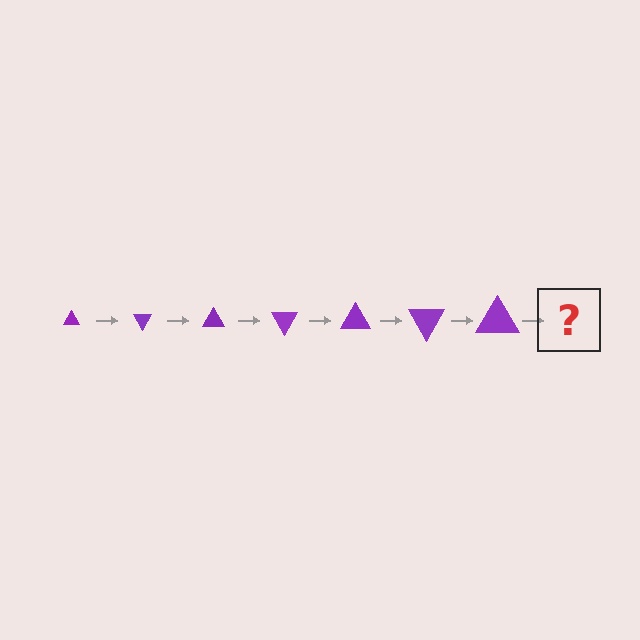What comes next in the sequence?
The next element should be a triangle, larger than the previous one and rotated 420 degrees from the start.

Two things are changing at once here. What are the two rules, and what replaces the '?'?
The two rules are that the triangle grows larger each step and it rotates 60 degrees each step. The '?' should be a triangle, larger than the previous one and rotated 420 degrees from the start.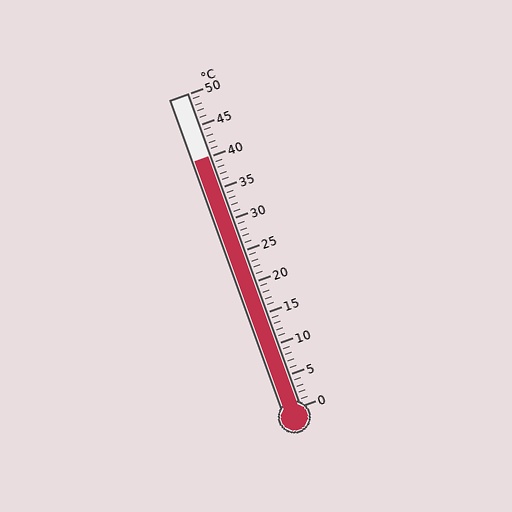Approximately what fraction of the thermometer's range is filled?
The thermometer is filled to approximately 80% of its range.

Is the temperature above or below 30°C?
The temperature is above 30°C.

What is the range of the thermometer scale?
The thermometer scale ranges from 0°C to 50°C.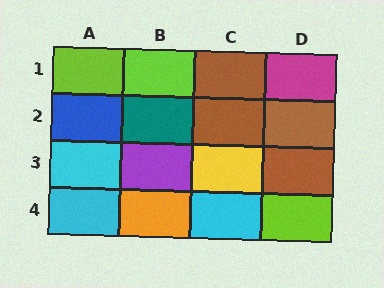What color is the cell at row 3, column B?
Purple.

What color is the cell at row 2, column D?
Brown.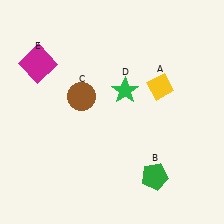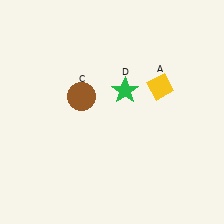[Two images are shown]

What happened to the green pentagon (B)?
The green pentagon (B) was removed in Image 2. It was in the bottom-right area of Image 1.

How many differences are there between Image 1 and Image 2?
There are 2 differences between the two images.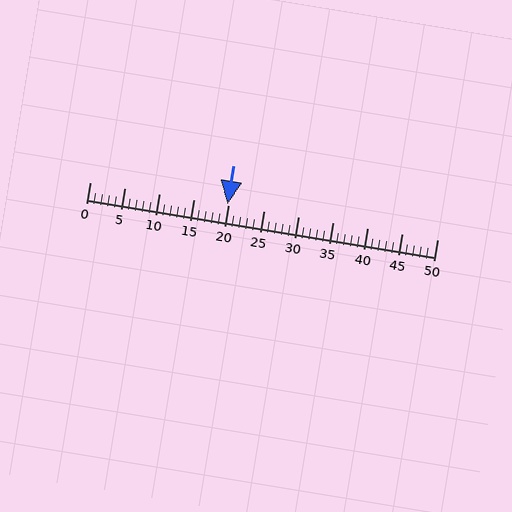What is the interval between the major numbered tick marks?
The major tick marks are spaced 5 units apart.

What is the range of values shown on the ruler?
The ruler shows values from 0 to 50.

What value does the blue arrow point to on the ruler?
The blue arrow points to approximately 20.